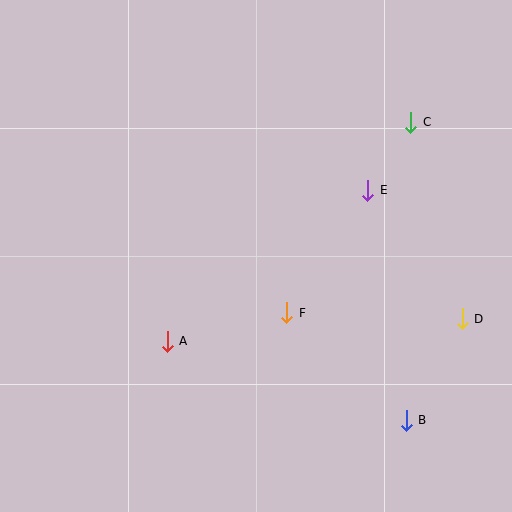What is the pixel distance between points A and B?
The distance between A and B is 252 pixels.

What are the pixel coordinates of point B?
Point B is at (406, 420).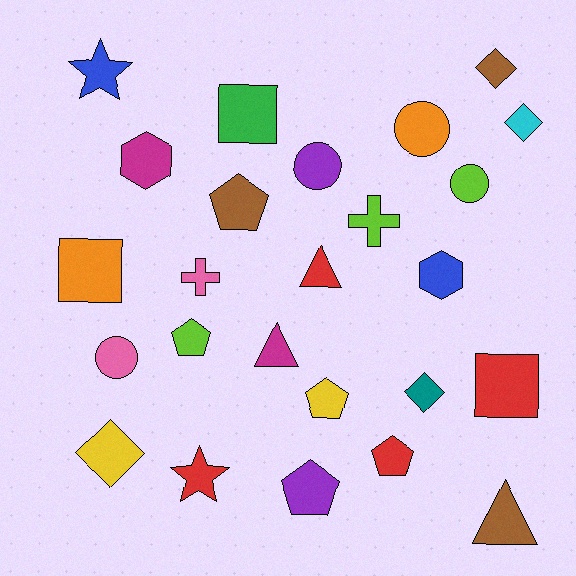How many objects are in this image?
There are 25 objects.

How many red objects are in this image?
There are 4 red objects.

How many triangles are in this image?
There are 3 triangles.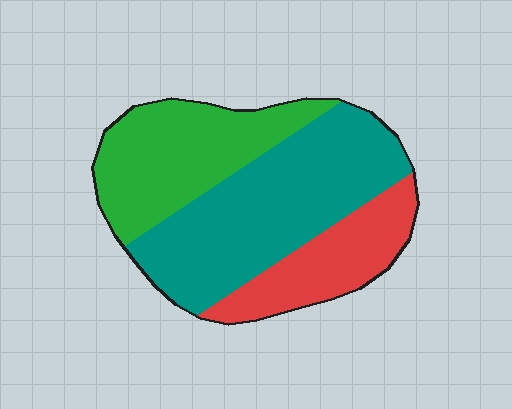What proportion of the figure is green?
Green covers roughly 30% of the figure.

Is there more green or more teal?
Teal.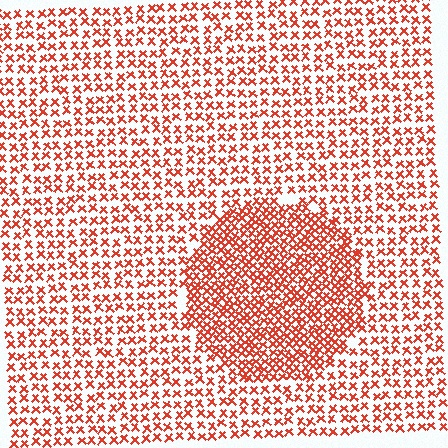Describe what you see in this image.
The image contains small red elements arranged at two different densities. A circle-shaped region is visible where the elements are more densely packed than the surrounding area.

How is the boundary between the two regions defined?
The boundary is defined by a change in element density (approximately 1.9x ratio). All elements are the same color, size, and shape.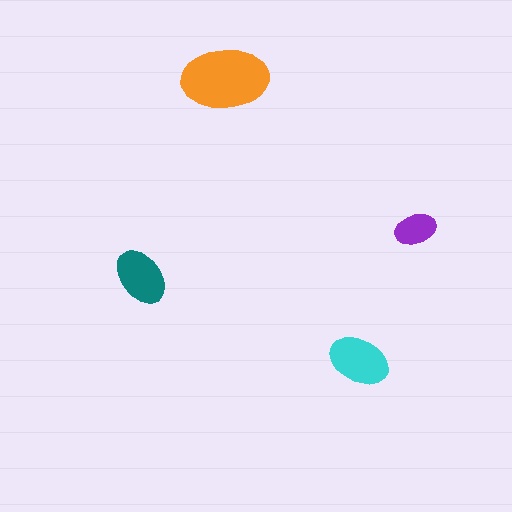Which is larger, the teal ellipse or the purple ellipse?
The teal one.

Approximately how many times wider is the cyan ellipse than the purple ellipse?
About 1.5 times wider.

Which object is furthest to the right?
The purple ellipse is rightmost.